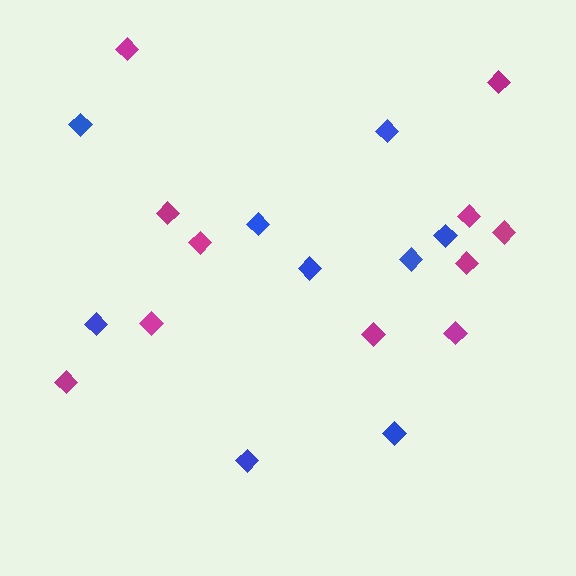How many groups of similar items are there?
There are 2 groups: one group of blue diamonds (9) and one group of magenta diamonds (11).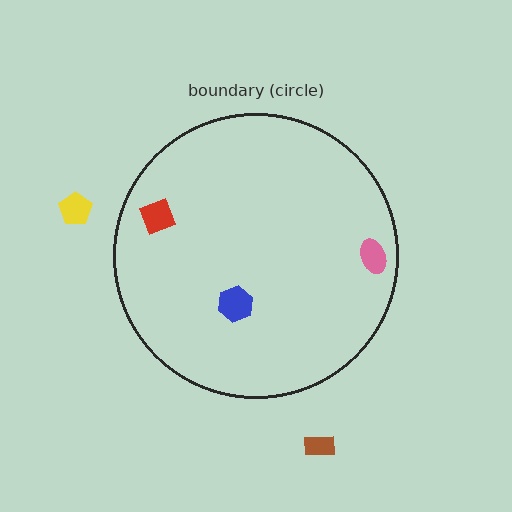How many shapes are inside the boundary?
3 inside, 2 outside.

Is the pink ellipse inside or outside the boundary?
Inside.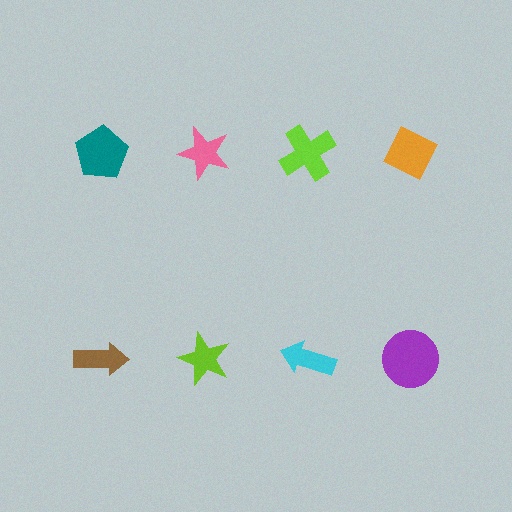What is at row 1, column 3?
A lime cross.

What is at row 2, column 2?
A lime star.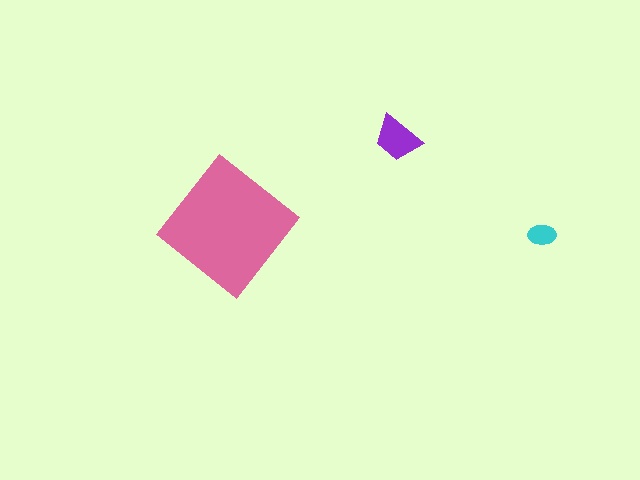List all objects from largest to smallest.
The pink diamond, the purple trapezoid, the cyan ellipse.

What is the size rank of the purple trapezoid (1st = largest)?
2nd.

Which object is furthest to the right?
The cyan ellipse is rightmost.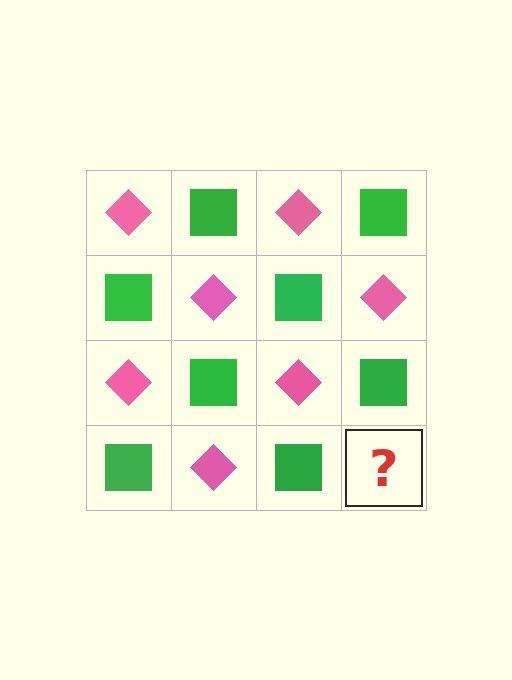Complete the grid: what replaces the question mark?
The question mark should be replaced with a pink diamond.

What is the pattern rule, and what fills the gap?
The rule is that it alternates pink diamond and green square in a checkerboard pattern. The gap should be filled with a pink diamond.